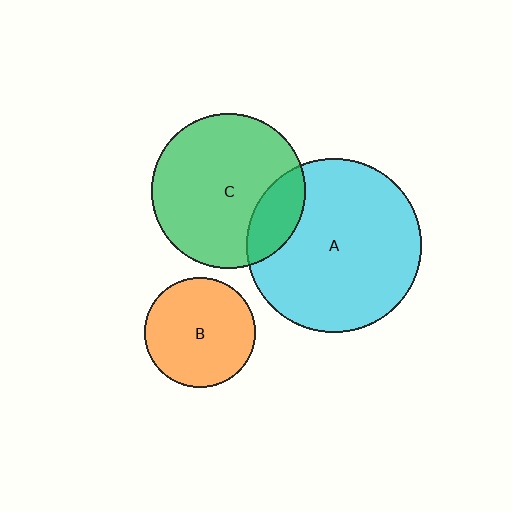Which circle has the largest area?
Circle A (cyan).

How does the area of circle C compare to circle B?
Approximately 2.0 times.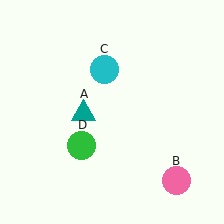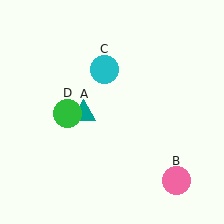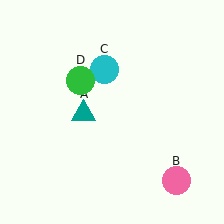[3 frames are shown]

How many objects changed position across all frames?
1 object changed position: green circle (object D).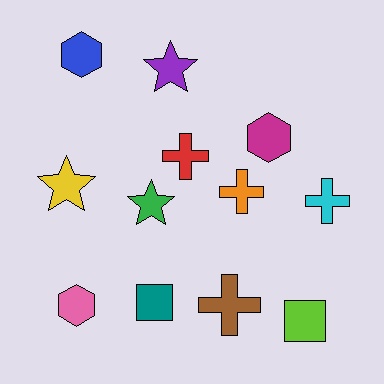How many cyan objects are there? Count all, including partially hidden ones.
There is 1 cyan object.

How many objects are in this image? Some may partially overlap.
There are 12 objects.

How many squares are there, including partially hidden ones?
There are 2 squares.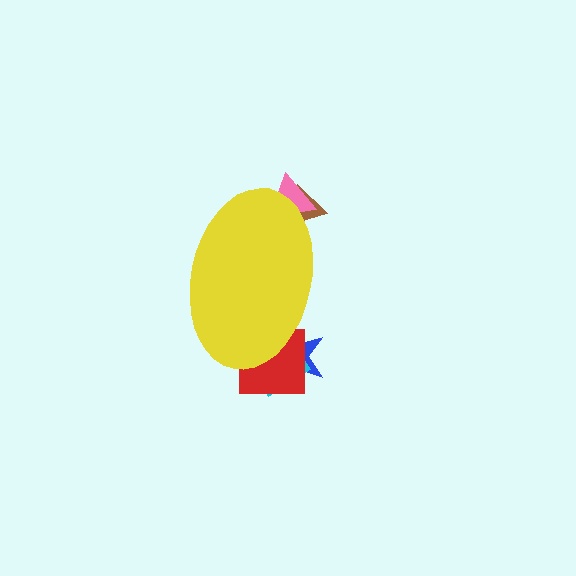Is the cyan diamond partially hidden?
Yes, the cyan diamond is partially hidden behind the yellow ellipse.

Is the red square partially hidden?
Yes, the red square is partially hidden behind the yellow ellipse.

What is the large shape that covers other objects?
A yellow ellipse.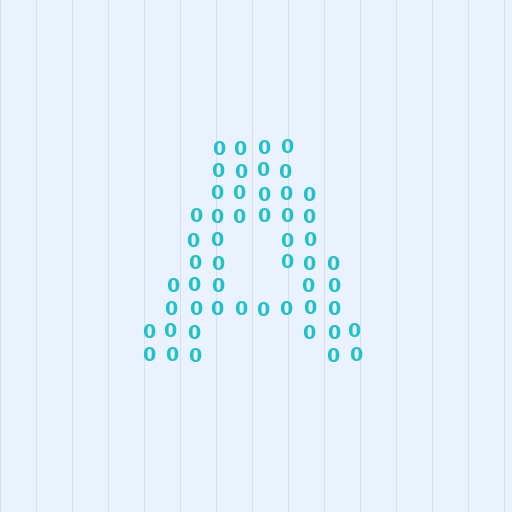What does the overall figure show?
The overall figure shows the letter A.